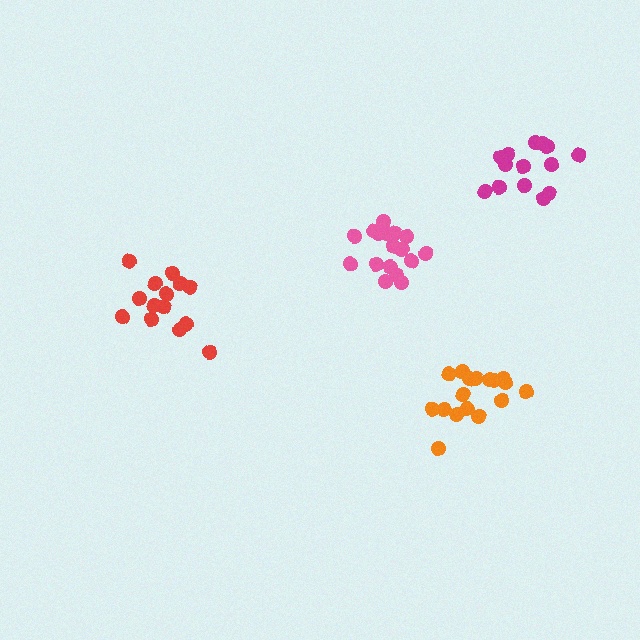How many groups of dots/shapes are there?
There are 4 groups.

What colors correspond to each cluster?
The clusters are colored: pink, red, magenta, orange.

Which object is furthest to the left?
The red cluster is leftmost.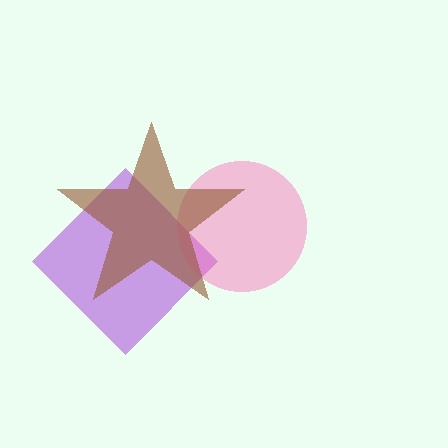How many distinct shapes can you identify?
There are 3 distinct shapes: a purple diamond, a pink circle, a brown star.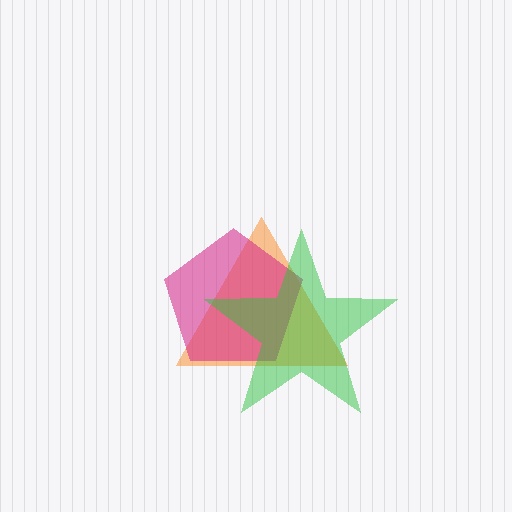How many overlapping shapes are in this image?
There are 3 overlapping shapes in the image.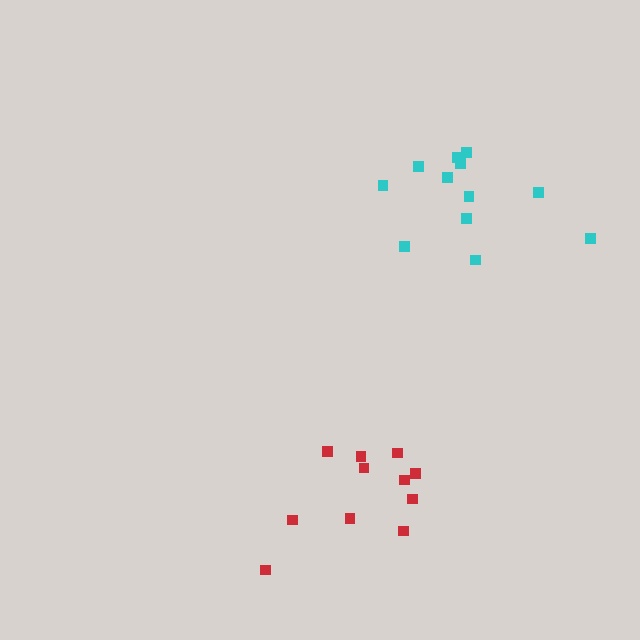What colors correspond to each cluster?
The clusters are colored: red, cyan.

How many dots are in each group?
Group 1: 11 dots, Group 2: 12 dots (23 total).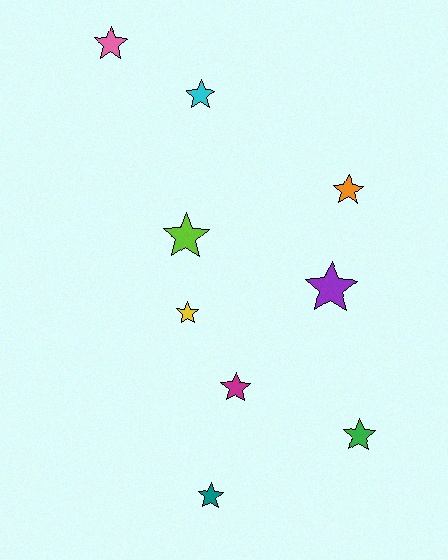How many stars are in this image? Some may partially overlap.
There are 9 stars.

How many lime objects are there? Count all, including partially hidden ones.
There is 1 lime object.